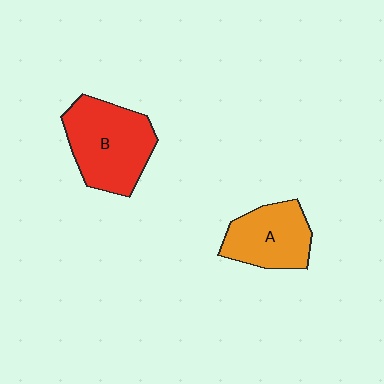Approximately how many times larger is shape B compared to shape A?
Approximately 1.3 times.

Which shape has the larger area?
Shape B (red).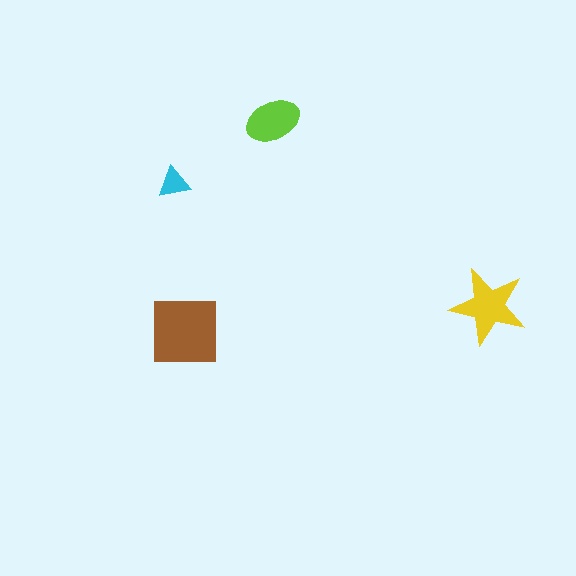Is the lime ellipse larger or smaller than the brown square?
Smaller.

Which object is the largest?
The brown square.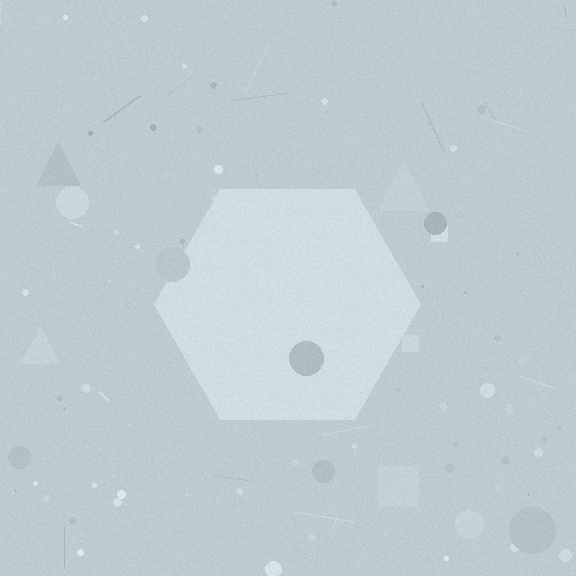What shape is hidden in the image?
A hexagon is hidden in the image.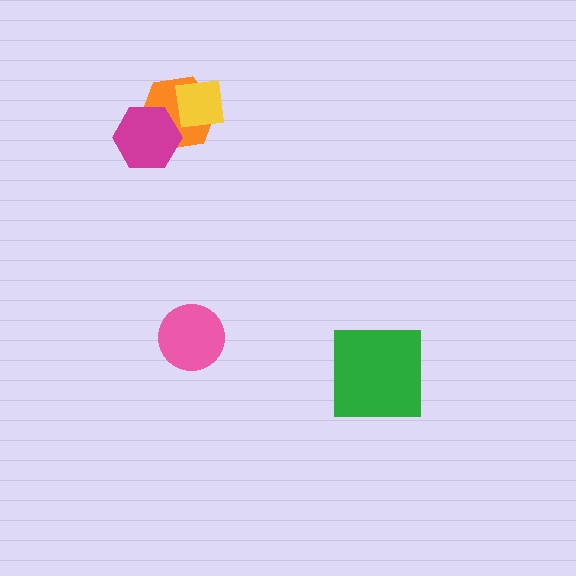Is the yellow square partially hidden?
No, no other shape covers it.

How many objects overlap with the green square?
0 objects overlap with the green square.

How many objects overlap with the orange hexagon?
2 objects overlap with the orange hexagon.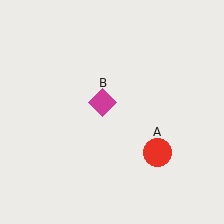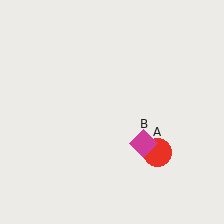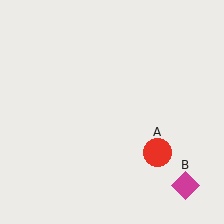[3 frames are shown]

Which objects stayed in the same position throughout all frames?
Red circle (object A) remained stationary.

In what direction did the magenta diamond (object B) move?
The magenta diamond (object B) moved down and to the right.